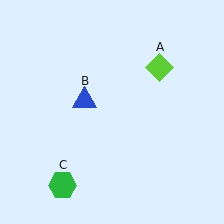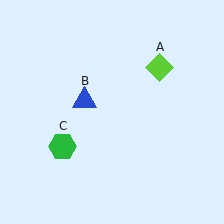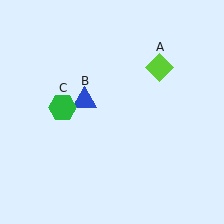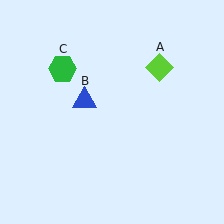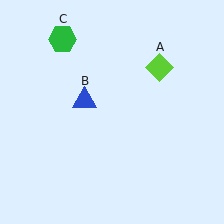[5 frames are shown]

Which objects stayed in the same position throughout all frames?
Lime diamond (object A) and blue triangle (object B) remained stationary.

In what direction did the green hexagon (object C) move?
The green hexagon (object C) moved up.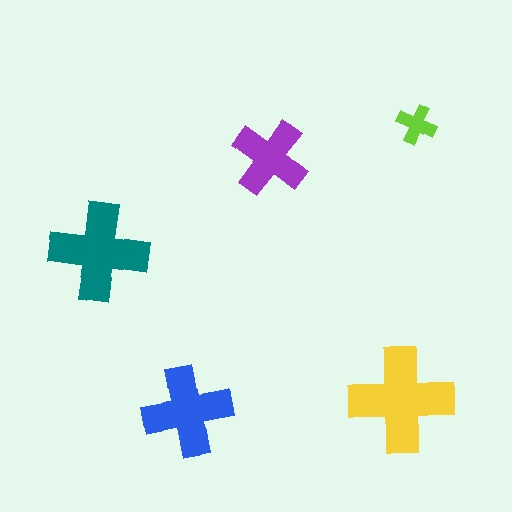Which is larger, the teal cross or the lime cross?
The teal one.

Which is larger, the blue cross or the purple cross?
The blue one.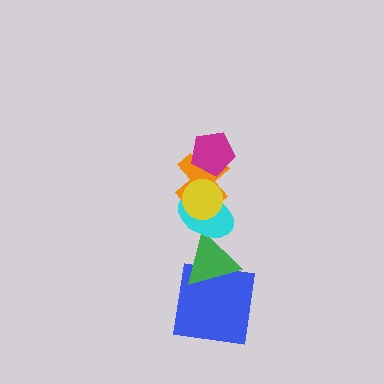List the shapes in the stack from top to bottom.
From top to bottom: the magenta pentagon, the yellow circle, the orange cross, the cyan ellipse, the green triangle, the blue square.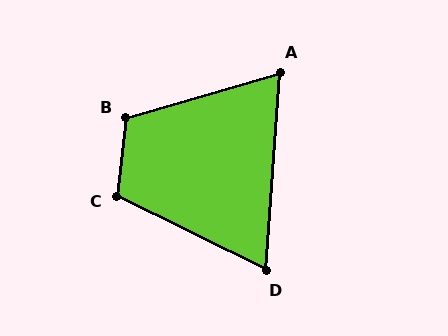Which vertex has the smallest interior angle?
D, at approximately 68 degrees.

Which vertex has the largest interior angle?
B, at approximately 112 degrees.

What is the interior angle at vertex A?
Approximately 70 degrees (acute).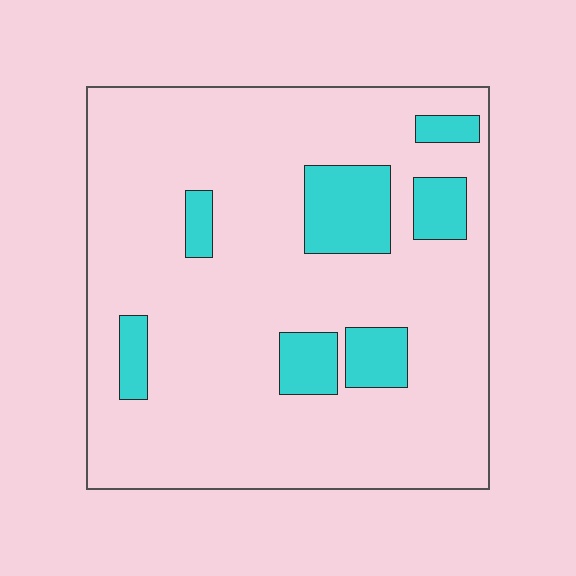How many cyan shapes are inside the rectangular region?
7.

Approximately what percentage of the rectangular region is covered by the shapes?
Approximately 15%.